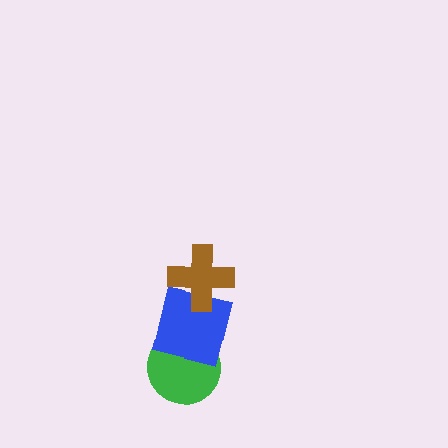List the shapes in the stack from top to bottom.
From top to bottom: the brown cross, the blue square, the green circle.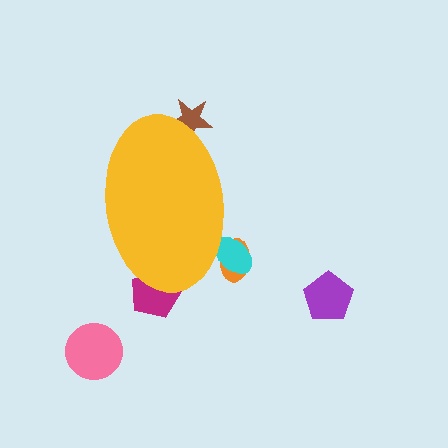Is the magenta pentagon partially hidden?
Yes, the magenta pentagon is partially hidden behind the yellow ellipse.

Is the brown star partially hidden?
Yes, the brown star is partially hidden behind the yellow ellipse.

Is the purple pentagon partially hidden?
No, the purple pentagon is fully visible.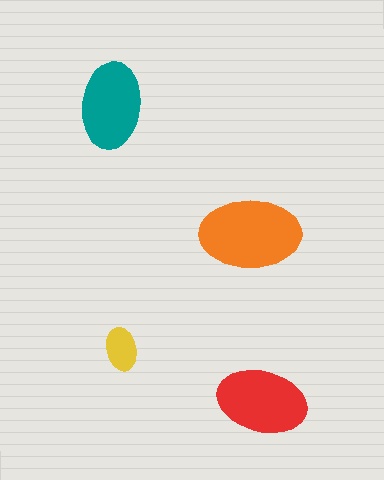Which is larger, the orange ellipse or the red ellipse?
The orange one.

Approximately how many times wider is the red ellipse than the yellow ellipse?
About 2 times wider.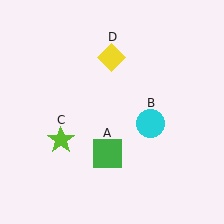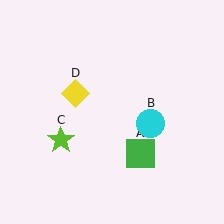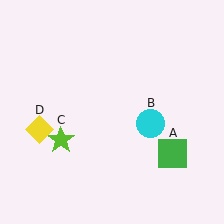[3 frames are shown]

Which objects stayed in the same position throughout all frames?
Cyan circle (object B) and lime star (object C) remained stationary.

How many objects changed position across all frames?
2 objects changed position: green square (object A), yellow diamond (object D).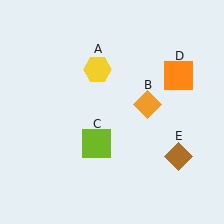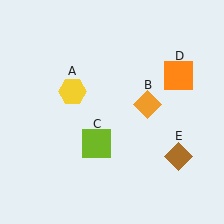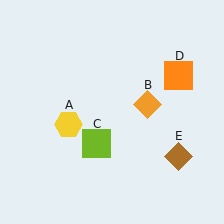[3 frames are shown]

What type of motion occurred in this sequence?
The yellow hexagon (object A) rotated counterclockwise around the center of the scene.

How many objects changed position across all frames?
1 object changed position: yellow hexagon (object A).